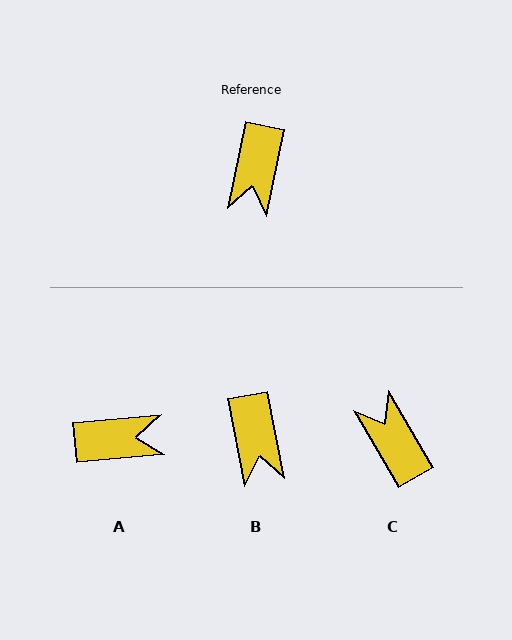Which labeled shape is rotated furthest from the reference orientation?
C, about 138 degrees away.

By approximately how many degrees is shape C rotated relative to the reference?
Approximately 138 degrees clockwise.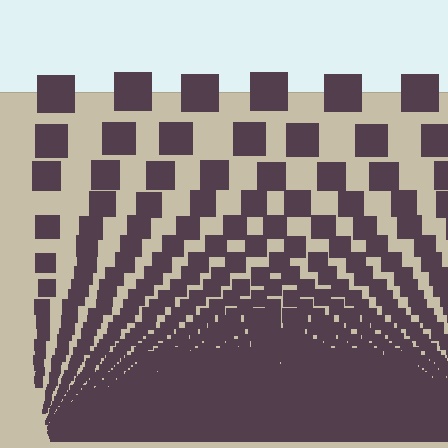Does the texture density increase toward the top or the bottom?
Density increases toward the bottom.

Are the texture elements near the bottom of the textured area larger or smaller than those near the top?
Smaller. The gradient is inverted — elements near the bottom are smaller and denser.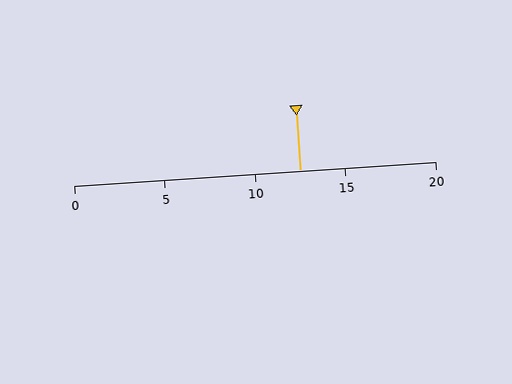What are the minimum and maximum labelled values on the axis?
The axis runs from 0 to 20.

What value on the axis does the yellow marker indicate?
The marker indicates approximately 12.5.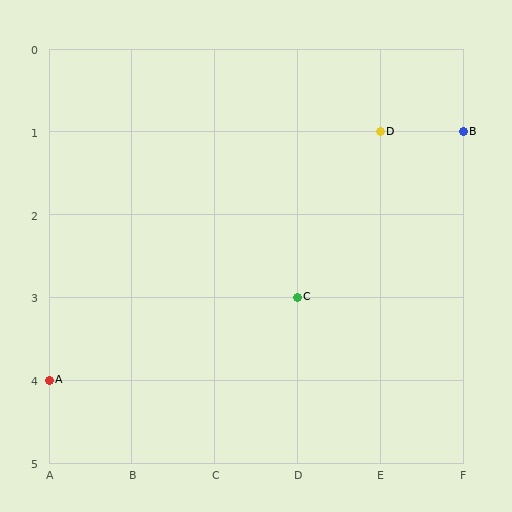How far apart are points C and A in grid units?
Points C and A are 3 columns and 1 row apart (about 3.2 grid units diagonally).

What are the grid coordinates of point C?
Point C is at grid coordinates (D, 3).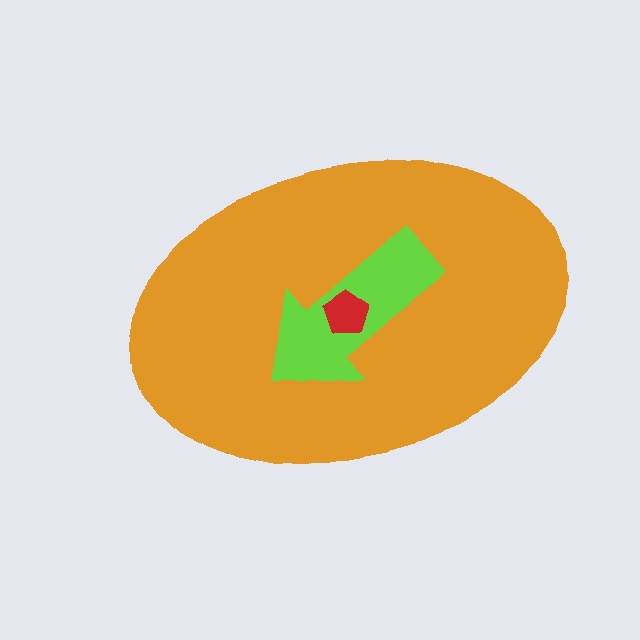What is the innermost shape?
The red pentagon.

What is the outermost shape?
The orange ellipse.